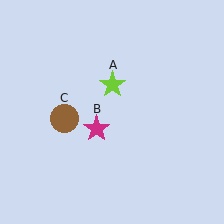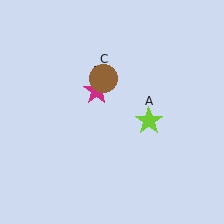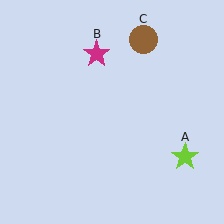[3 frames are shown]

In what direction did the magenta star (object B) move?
The magenta star (object B) moved up.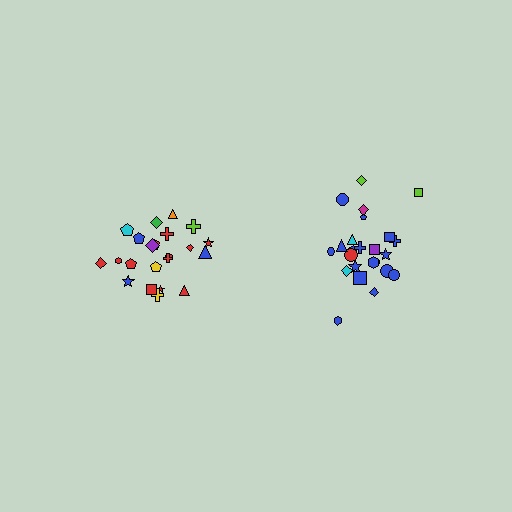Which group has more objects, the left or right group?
The right group.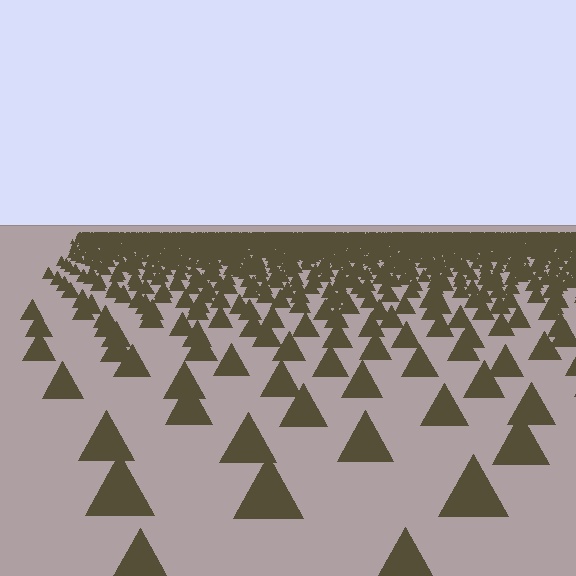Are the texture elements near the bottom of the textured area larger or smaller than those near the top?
Larger. Near the bottom, elements are closer to the viewer and appear at a bigger on-screen size.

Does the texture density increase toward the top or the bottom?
Density increases toward the top.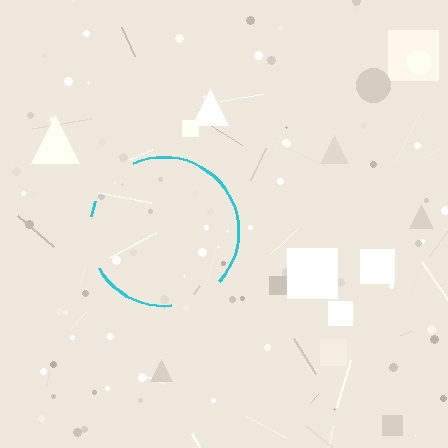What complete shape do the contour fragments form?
The contour fragments form a circle.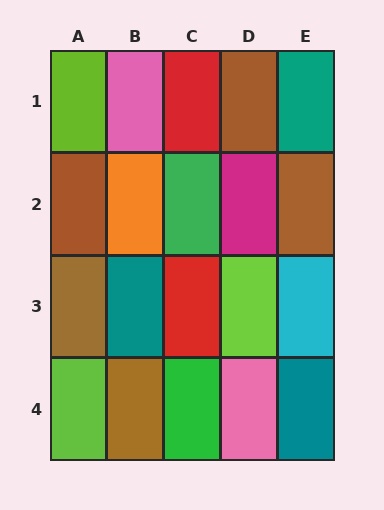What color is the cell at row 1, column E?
Teal.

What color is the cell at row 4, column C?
Green.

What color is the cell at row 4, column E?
Teal.